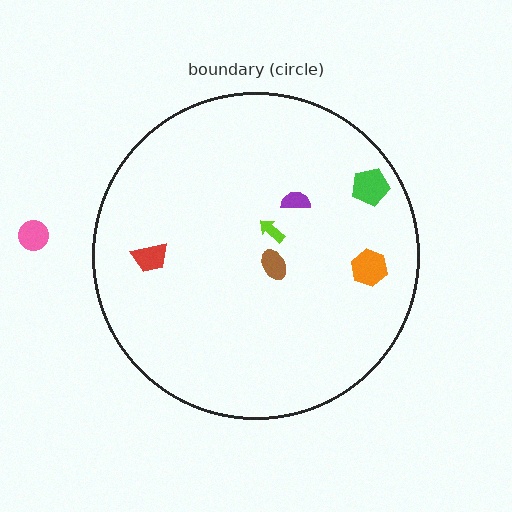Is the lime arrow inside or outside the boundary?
Inside.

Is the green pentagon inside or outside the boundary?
Inside.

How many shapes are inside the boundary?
6 inside, 1 outside.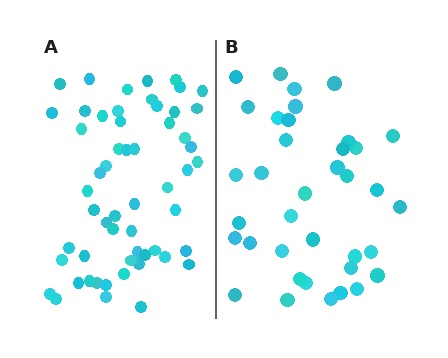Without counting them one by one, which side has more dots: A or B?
Region A (the left region) has more dots.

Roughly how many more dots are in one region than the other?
Region A has approximately 20 more dots than region B.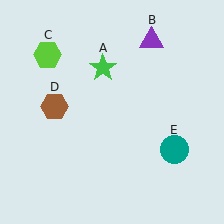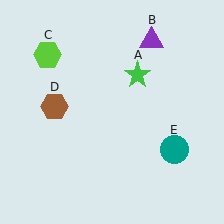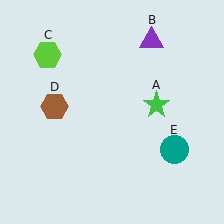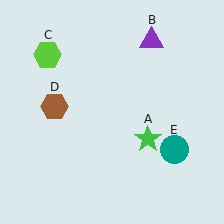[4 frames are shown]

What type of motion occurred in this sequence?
The green star (object A) rotated clockwise around the center of the scene.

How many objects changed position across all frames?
1 object changed position: green star (object A).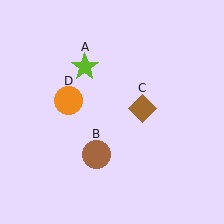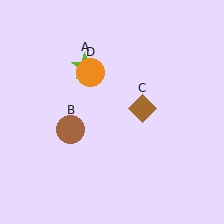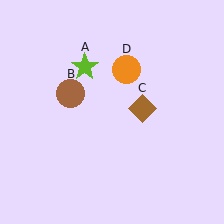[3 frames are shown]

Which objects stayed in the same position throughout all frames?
Lime star (object A) and brown diamond (object C) remained stationary.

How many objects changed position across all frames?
2 objects changed position: brown circle (object B), orange circle (object D).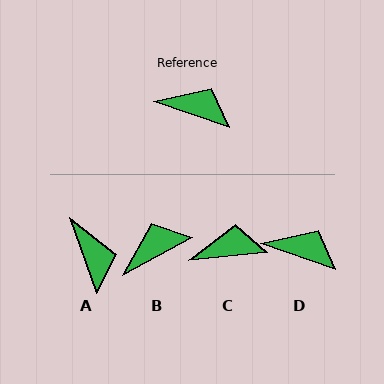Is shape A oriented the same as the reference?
No, it is off by about 51 degrees.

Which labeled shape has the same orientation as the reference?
D.